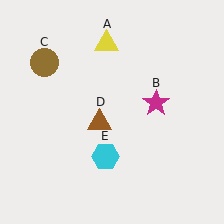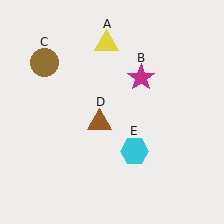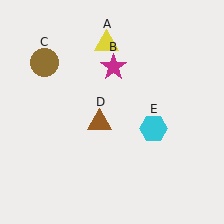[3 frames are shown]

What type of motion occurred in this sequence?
The magenta star (object B), cyan hexagon (object E) rotated counterclockwise around the center of the scene.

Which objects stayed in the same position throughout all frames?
Yellow triangle (object A) and brown circle (object C) and brown triangle (object D) remained stationary.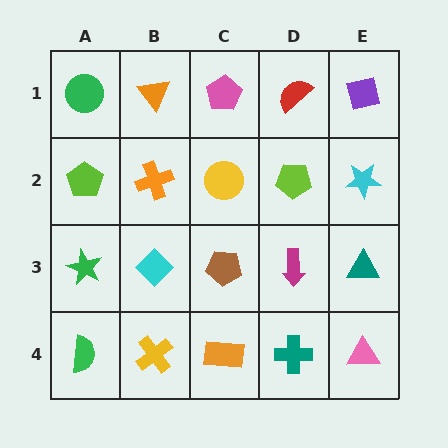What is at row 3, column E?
A teal triangle.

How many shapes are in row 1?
5 shapes.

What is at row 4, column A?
A green semicircle.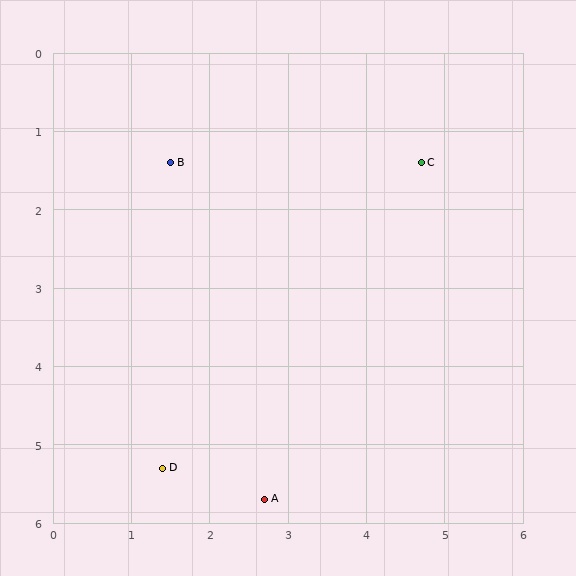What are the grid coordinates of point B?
Point B is at approximately (1.5, 1.4).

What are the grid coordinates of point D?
Point D is at approximately (1.4, 5.3).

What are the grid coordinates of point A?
Point A is at approximately (2.7, 5.7).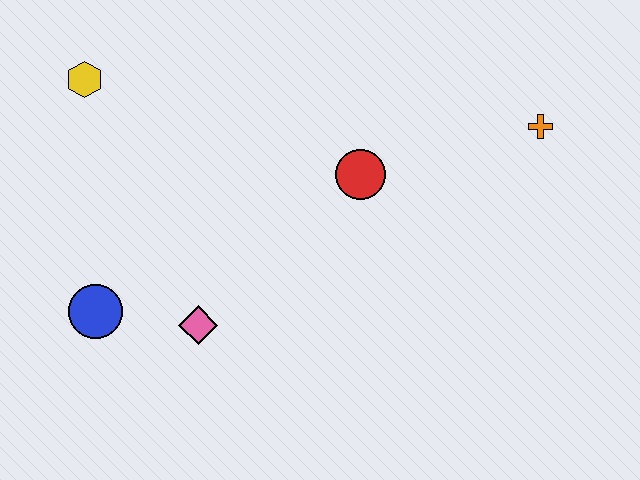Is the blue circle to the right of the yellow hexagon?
Yes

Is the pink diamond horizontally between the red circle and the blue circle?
Yes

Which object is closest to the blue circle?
The pink diamond is closest to the blue circle.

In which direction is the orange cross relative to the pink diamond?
The orange cross is to the right of the pink diamond.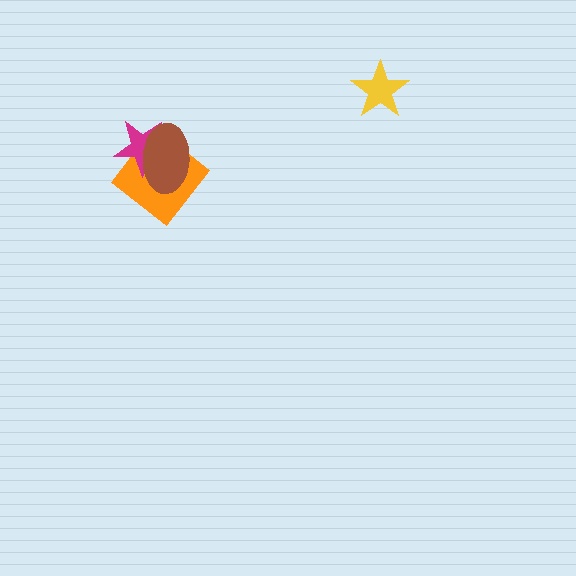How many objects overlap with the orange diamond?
2 objects overlap with the orange diamond.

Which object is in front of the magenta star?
The brown ellipse is in front of the magenta star.